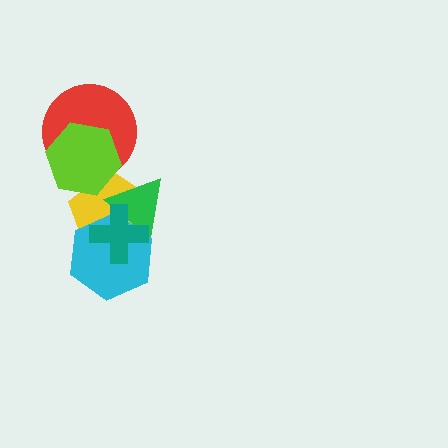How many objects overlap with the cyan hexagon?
3 objects overlap with the cyan hexagon.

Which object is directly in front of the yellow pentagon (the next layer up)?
The green triangle is directly in front of the yellow pentagon.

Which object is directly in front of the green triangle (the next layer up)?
The cyan hexagon is directly in front of the green triangle.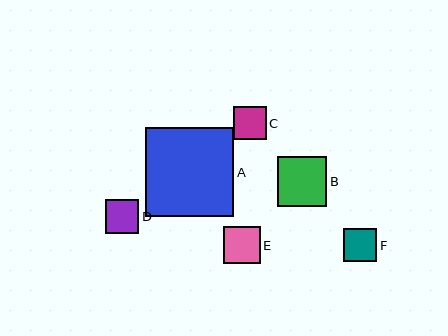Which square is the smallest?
Square F is the smallest with a size of approximately 33 pixels.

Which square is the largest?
Square A is the largest with a size of approximately 88 pixels.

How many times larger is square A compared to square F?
Square A is approximately 2.7 times the size of square F.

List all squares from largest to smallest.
From largest to smallest: A, B, E, D, C, F.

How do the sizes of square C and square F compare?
Square C and square F are approximately the same size.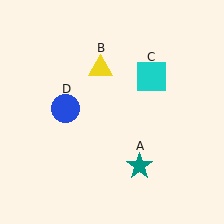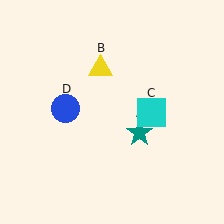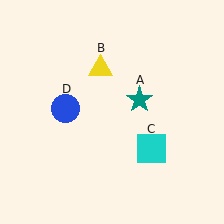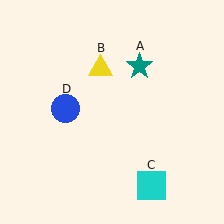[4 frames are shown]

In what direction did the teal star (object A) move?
The teal star (object A) moved up.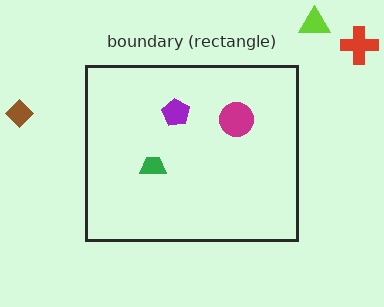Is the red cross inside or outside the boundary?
Outside.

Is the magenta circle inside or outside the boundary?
Inside.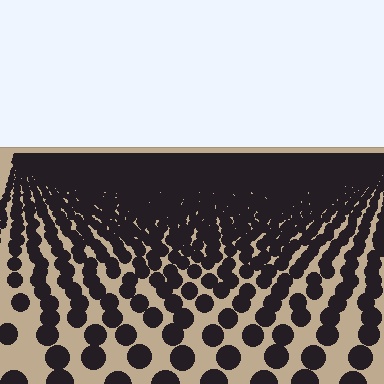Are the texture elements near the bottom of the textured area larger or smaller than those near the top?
Larger. Near the bottom, elements are closer to the viewer and appear at a bigger on-screen size.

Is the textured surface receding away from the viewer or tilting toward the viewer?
The surface is receding away from the viewer. Texture elements get smaller and denser toward the top.